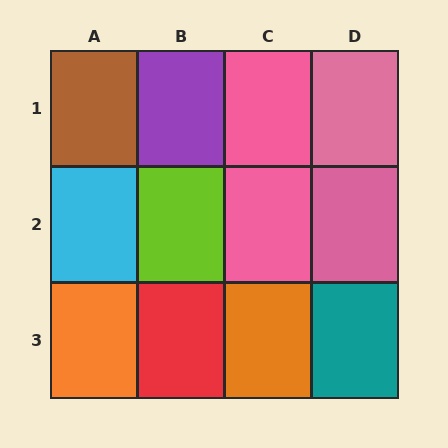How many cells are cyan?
1 cell is cyan.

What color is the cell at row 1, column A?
Brown.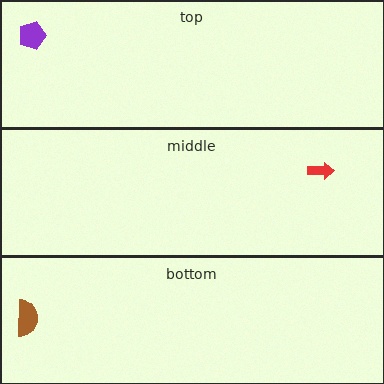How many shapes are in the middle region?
1.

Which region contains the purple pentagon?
The top region.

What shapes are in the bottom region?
The brown semicircle.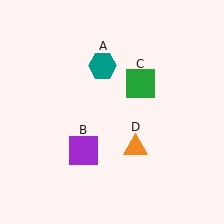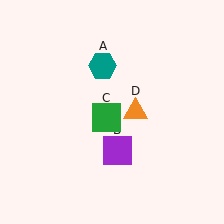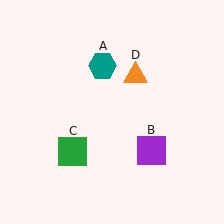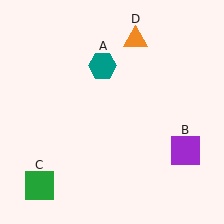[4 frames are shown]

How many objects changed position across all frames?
3 objects changed position: purple square (object B), green square (object C), orange triangle (object D).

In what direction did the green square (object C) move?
The green square (object C) moved down and to the left.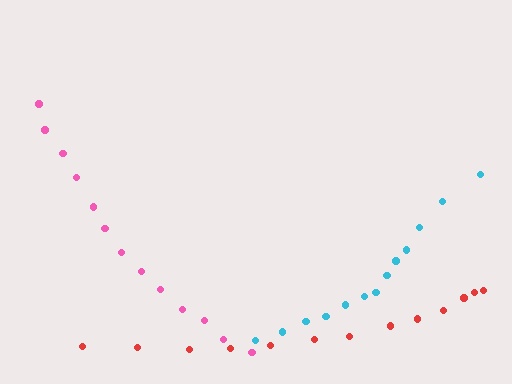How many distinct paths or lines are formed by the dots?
There are 3 distinct paths.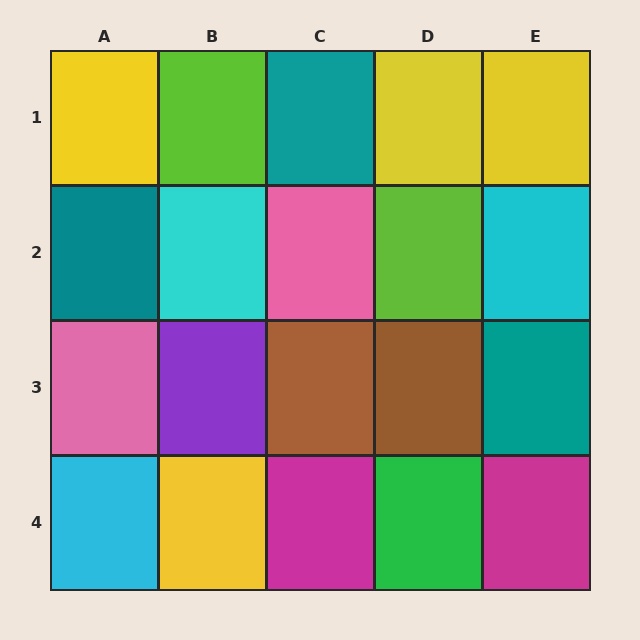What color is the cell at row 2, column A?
Teal.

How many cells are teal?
3 cells are teal.